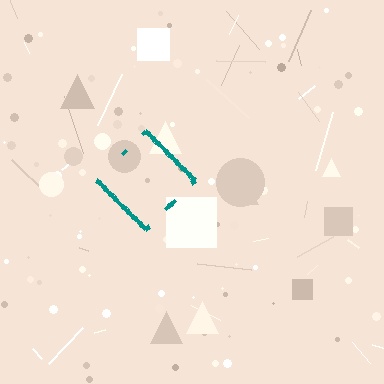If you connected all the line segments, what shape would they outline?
They would outline a diamond.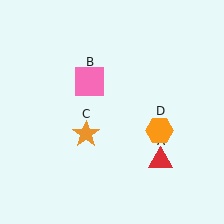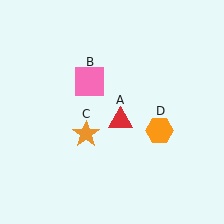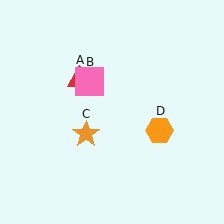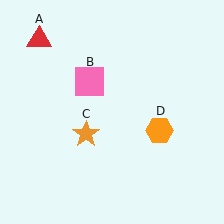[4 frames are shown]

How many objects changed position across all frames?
1 object changed position: red triangle (object A).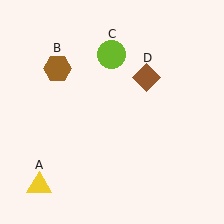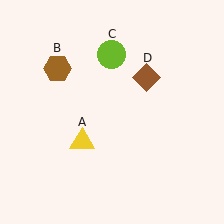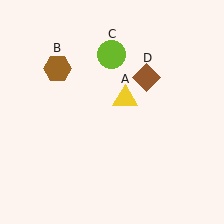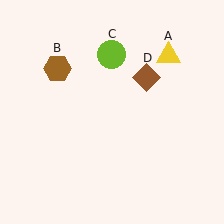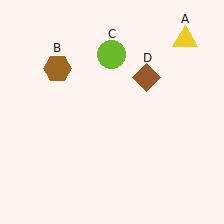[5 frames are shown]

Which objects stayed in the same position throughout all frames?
Brown hexagon (object B) and lime circle (object C) and brown diamond (object D) remained stationary.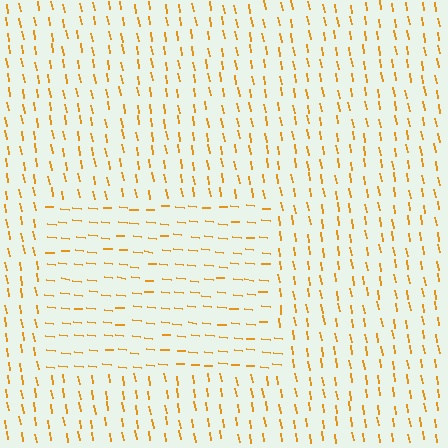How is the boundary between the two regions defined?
The boundary is defined purely by a change in line orientation (approximately 75 degrees difference). All lines are the same color and thickness.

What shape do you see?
I see a rectangle.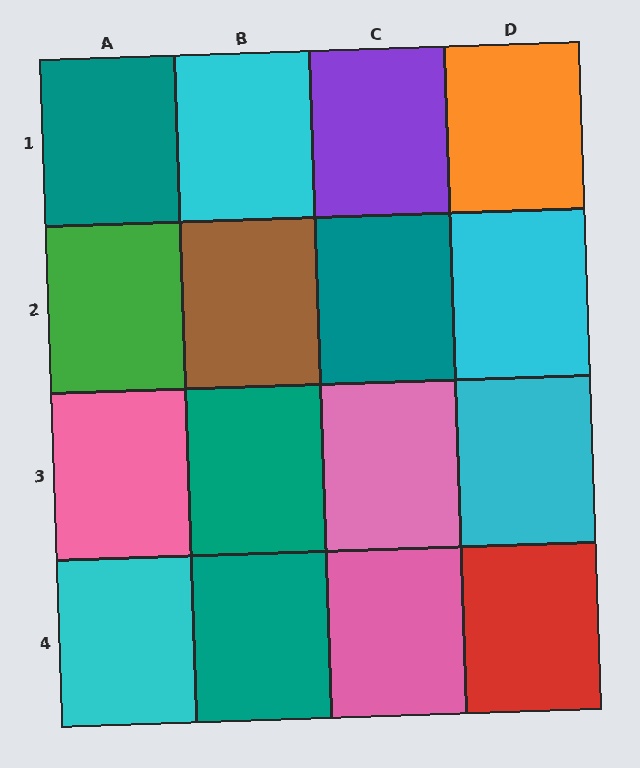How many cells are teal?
4 cells are teal.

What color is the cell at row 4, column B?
Teal.